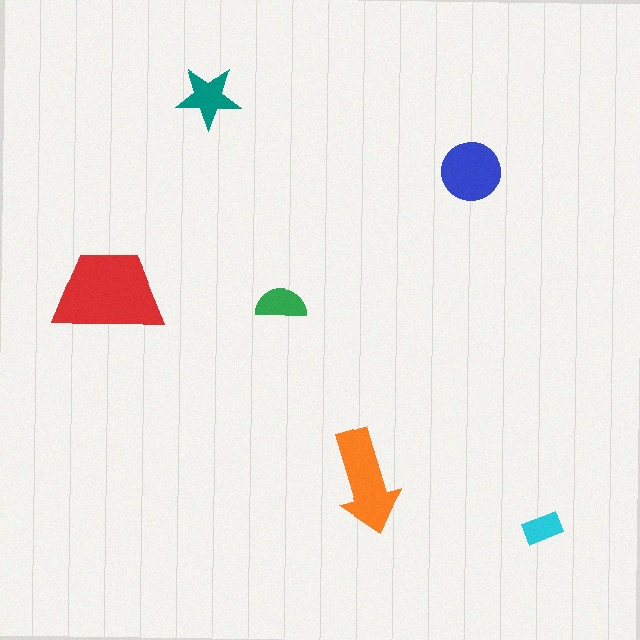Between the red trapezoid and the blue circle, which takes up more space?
The red trapezoid.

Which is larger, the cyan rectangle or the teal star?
The teal star.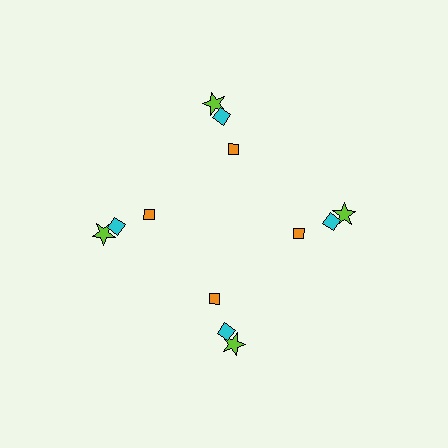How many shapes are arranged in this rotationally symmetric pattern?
There are 12 shapes, arranged in 4 groups of 3.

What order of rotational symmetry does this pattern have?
This pattern has 4-fold rotational symmetry.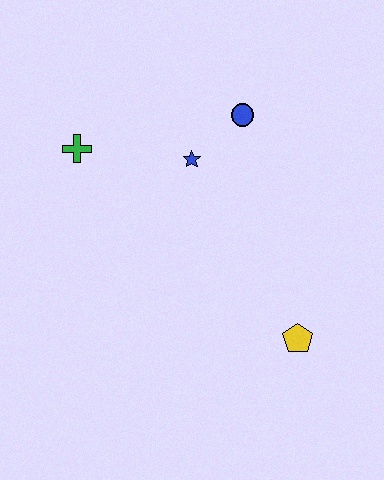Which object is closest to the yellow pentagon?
The blue star is closest to the yellow pentagon.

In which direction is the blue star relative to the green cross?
The blue star is to the right of the green cross.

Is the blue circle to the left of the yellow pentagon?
Yes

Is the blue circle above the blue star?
Yes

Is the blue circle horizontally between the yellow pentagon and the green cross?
Yes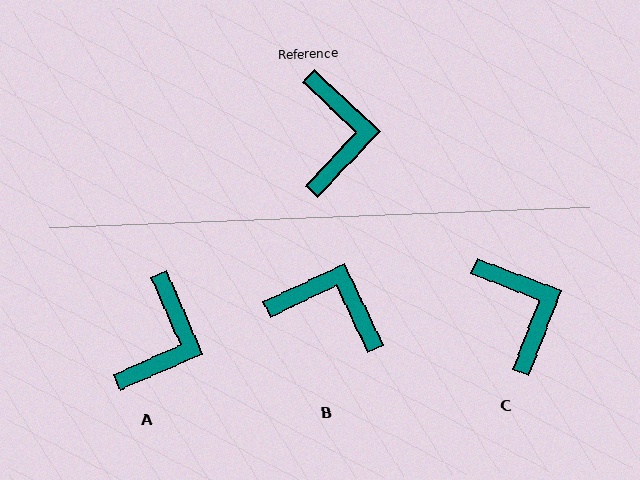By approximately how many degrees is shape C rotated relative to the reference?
Approximately 22 degrees counter-clockwise.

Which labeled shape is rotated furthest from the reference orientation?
B, about 69 degrees away.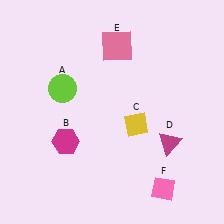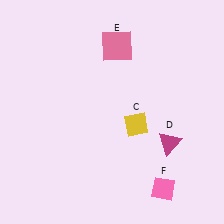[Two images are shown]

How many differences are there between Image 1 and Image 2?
There are 2 differences between the two images.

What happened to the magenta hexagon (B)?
The magenta hexagon (B) was removed in Image 2. It was in the bottom-left area of Image 1.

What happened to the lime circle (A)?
The lime circle (A) was removed in Image 2. It was in the top-left area of Image 1.